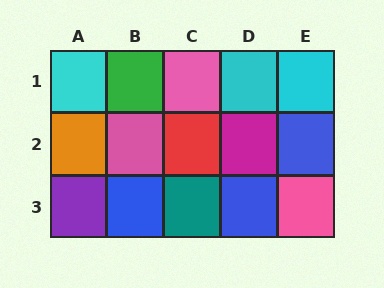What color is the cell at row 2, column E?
Blue.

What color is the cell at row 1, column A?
Cyan.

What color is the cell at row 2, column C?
Red.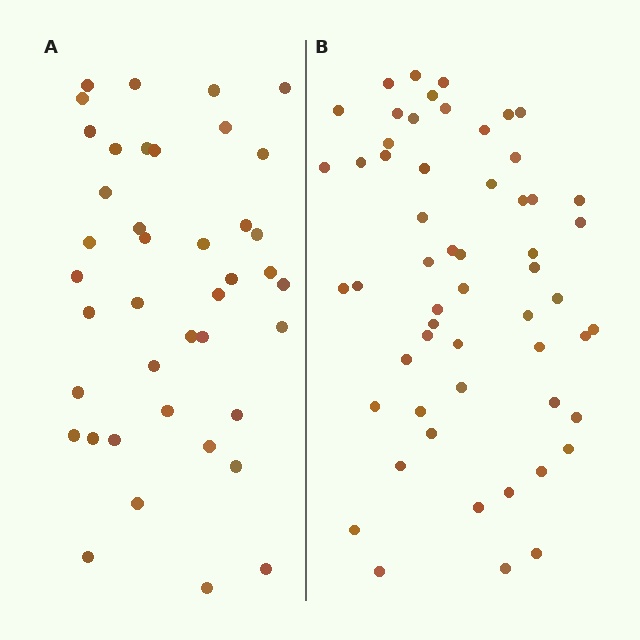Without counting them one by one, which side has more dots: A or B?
Region B (the right region) has more dots.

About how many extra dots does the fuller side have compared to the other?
Region B has approximately 15 more dots than region A.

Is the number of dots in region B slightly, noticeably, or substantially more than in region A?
Region B has noticeably more, but not dramatically so. The ratio is roughly 1.4 to 1.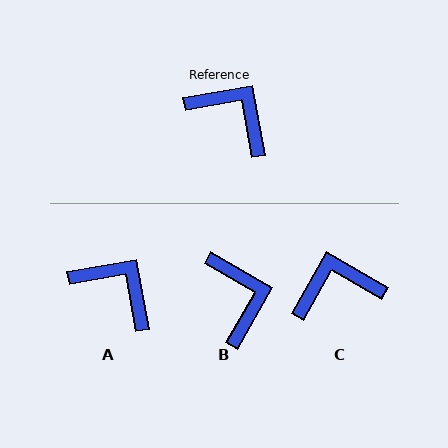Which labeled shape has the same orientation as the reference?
A.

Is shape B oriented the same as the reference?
No, it is off by about 40 degrees.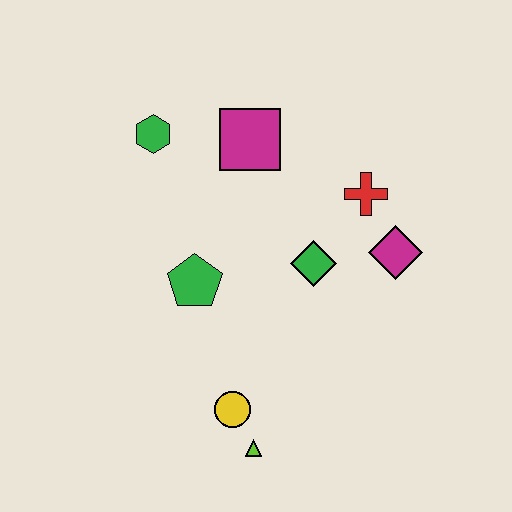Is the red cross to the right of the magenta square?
Yes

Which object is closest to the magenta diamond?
The red cross is closest to the magenta diamond.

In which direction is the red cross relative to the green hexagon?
The red cross is to the right of the green hexagon.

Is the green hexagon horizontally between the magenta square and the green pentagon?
No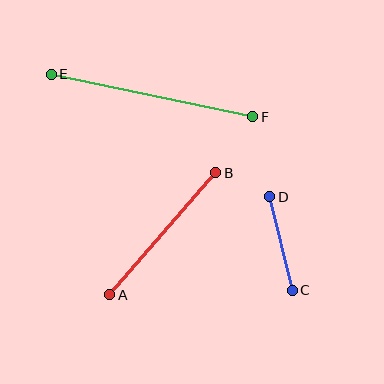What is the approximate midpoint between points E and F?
The midpoint is at approximately (152, 96) pixels.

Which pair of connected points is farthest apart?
Points E and F are farthest apart.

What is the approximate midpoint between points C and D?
The midpoint is at approximately (281, 243) pixels.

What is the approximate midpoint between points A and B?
The midpoint is at approximately (163, 234) pixels.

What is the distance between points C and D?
The distance is approximately 96 pixels.